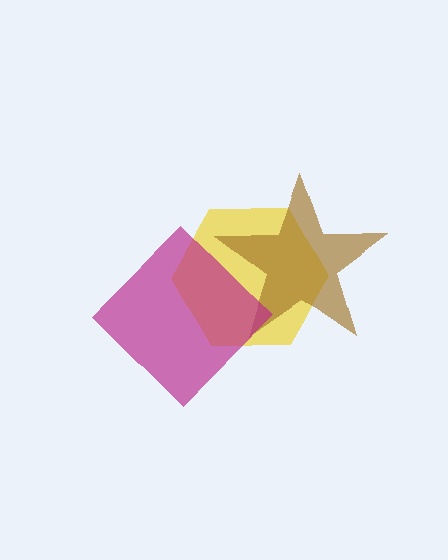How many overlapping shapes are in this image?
There are 3 overlapping shapes in the image.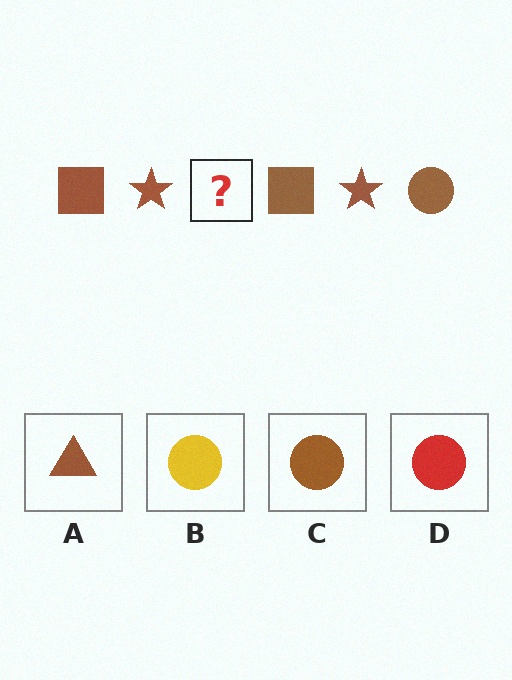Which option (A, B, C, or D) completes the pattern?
C.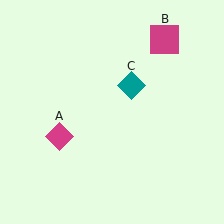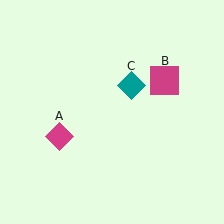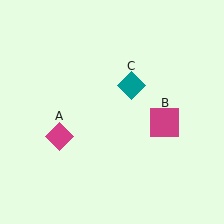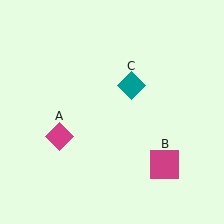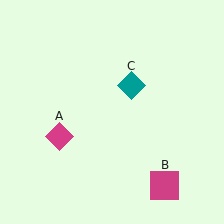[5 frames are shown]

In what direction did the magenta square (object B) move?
The magenta square (object B) moved down.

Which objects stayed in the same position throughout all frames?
Magenta diamond (object A) and teal diamond (object C) remained stationary.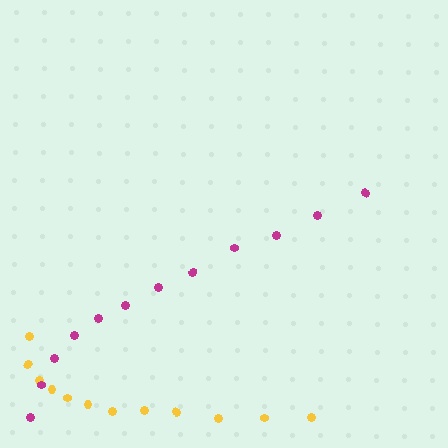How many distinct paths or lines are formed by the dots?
There are 2 distinct paths.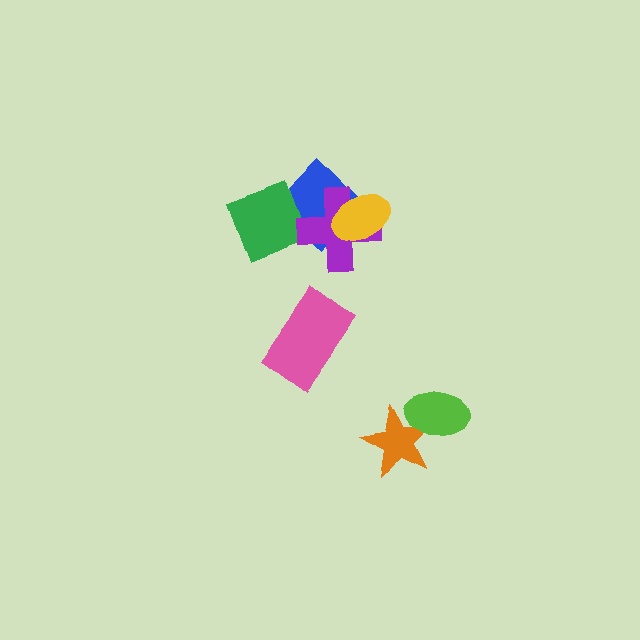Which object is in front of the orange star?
The lime ellipse is in front of the orange star.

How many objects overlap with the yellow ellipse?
2 objects overlap with the yellow ellipse.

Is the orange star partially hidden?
Yes, it is partially covered by another shape.